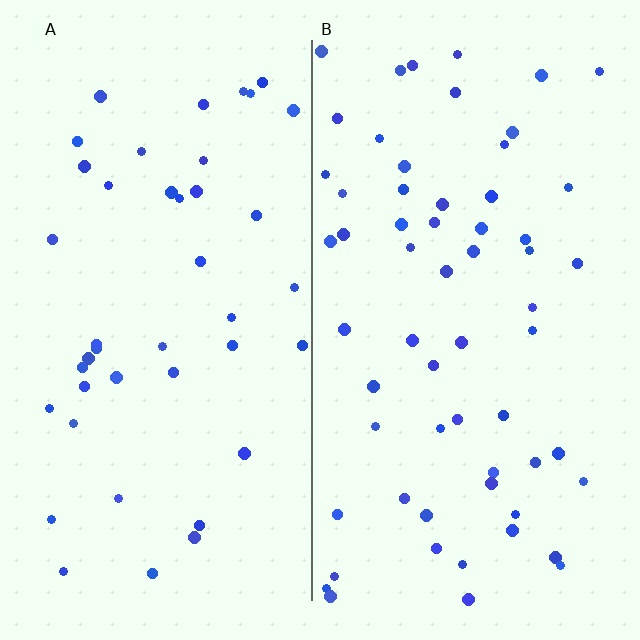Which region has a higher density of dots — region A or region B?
B (the right).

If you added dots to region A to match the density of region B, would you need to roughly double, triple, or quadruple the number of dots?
Approximately double.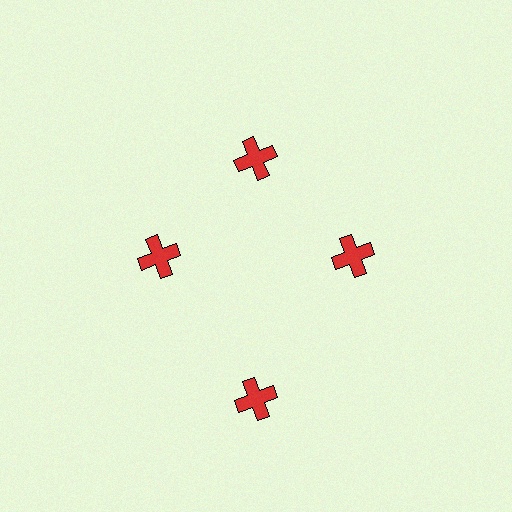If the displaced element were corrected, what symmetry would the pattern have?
It would have 4-fold rotational symmetry — the pattern would map onto itself every 90 degrees.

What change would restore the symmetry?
The symmetry would be restored by moving it inward, back onto the ring so that all 4 crosses sit at equal angles and equal distance from the center.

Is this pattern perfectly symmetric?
No. The 4 red crosses are arranged in a ring, but one element near the 6 o'clock position is pushed outward from the center, breaking the 4-fold rotational symmetry.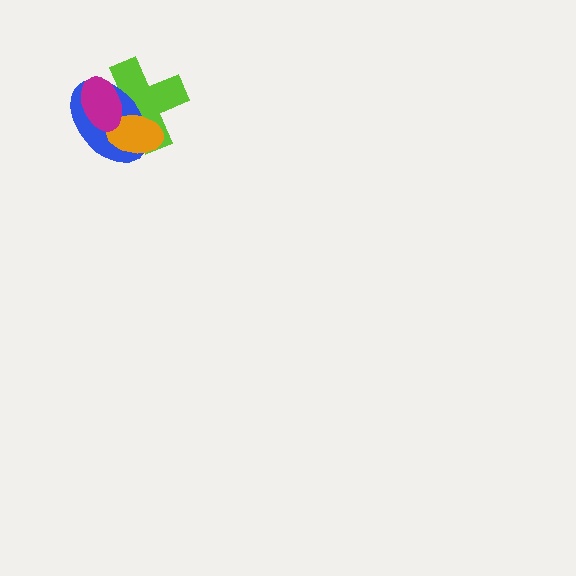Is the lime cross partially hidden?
Yes, it is partially covered by another shape.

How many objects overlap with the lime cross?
3 objects overlap with the lime cross.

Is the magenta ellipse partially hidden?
No, no other shape covers it.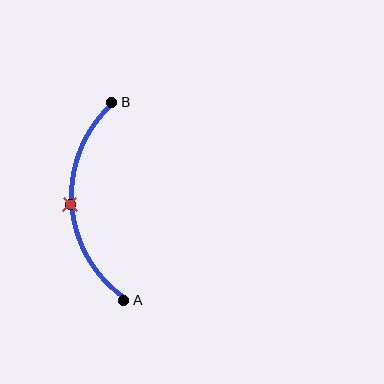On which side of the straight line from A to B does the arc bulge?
The arc bulges to the left of the straight line connecting A and B.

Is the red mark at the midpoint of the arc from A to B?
Yes. The red mark lies on the arc at equal arc-length from both A and B — it is the arc midpoint.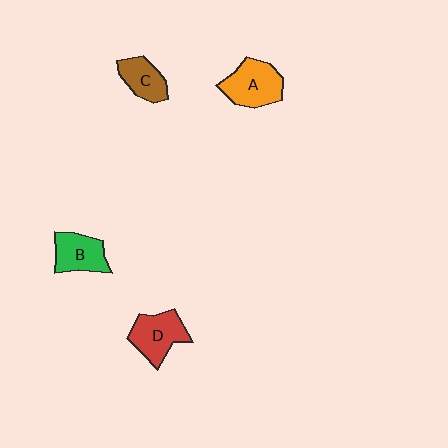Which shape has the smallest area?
Shape C (brown).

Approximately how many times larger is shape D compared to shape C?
Approximately 1.4 times.